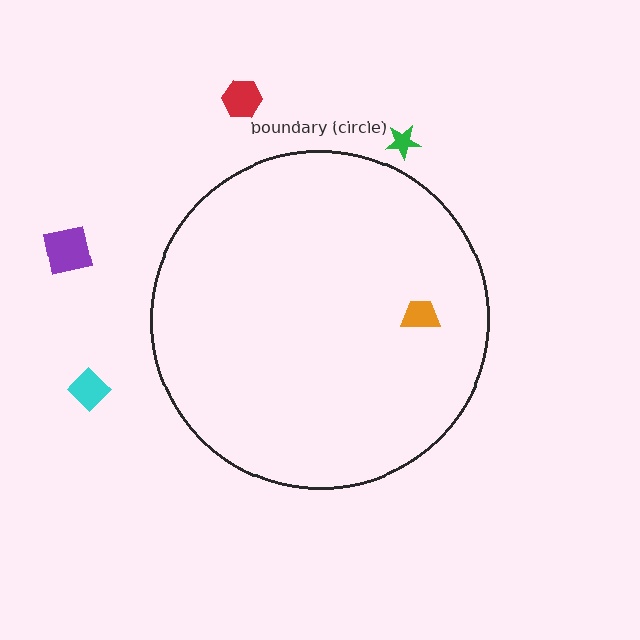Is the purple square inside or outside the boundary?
Outside.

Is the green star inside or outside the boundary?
Outside.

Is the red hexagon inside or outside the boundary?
Outside.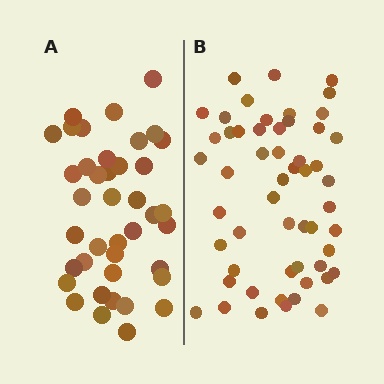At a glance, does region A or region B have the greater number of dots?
Region B (the right region) has more dots.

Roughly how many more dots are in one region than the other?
Region B has approximately 15 more dots than region A.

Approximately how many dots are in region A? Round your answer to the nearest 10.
About 40 dots.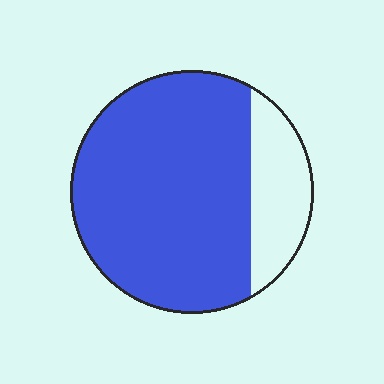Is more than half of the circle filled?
Yes.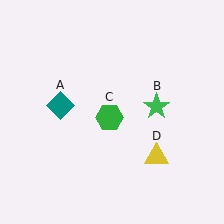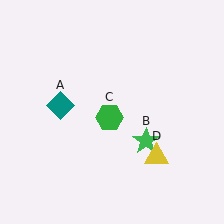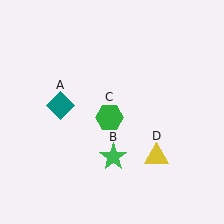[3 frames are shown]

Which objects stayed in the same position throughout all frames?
Teal diamond (object A) and green hexagon (object C) and yellow triangle (object D) remained stationary.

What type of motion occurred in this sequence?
The green star (object B) rotated clockwise around the center of the scene.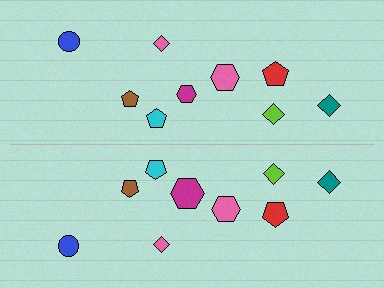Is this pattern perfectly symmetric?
No, the pattern is not perfectly symmetric. The magenta hexagon on the bottom side has a different size than its mirror counterpart.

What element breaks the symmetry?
The magenta hexagon on the bottom side has a different size than its mirror counterpart.